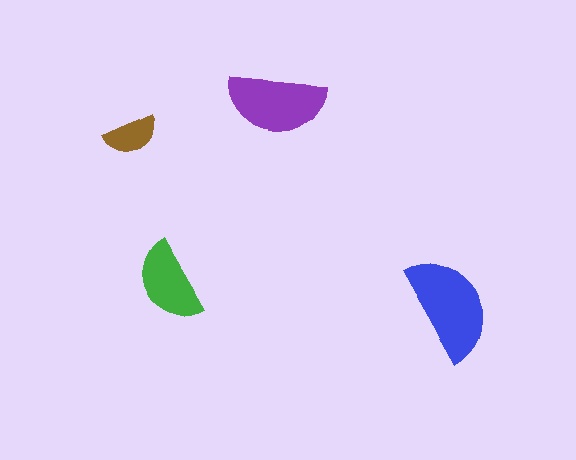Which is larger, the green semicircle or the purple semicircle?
The purple one.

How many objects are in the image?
There are 4 objects in the image.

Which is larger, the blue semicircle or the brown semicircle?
The blue one.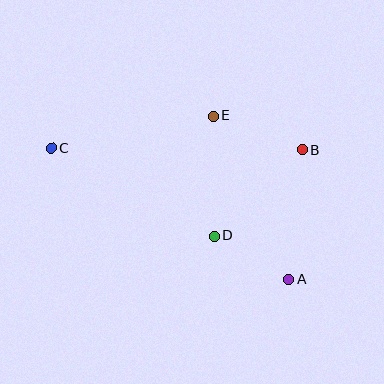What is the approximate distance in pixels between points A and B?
The distance between A and B is approximately 130 pixels.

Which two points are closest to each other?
Points A and D are closest to each other.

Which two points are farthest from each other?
Points A and C are farthest from each other.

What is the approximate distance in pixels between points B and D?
The distance between B and D is approximately 123 pixels.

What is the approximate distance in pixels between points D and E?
The distance between D and E is approximately 120 pixels.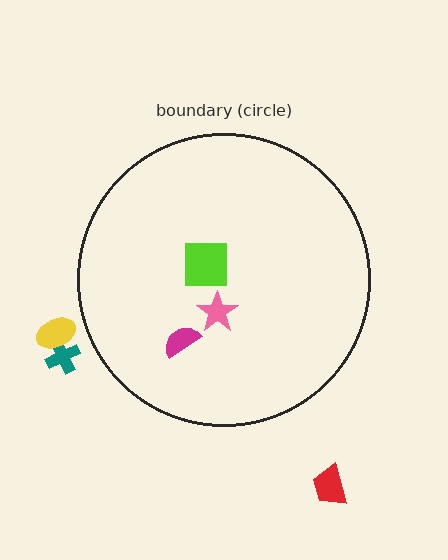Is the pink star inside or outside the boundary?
Inside.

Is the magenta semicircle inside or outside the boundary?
Inside.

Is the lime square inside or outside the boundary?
Inside.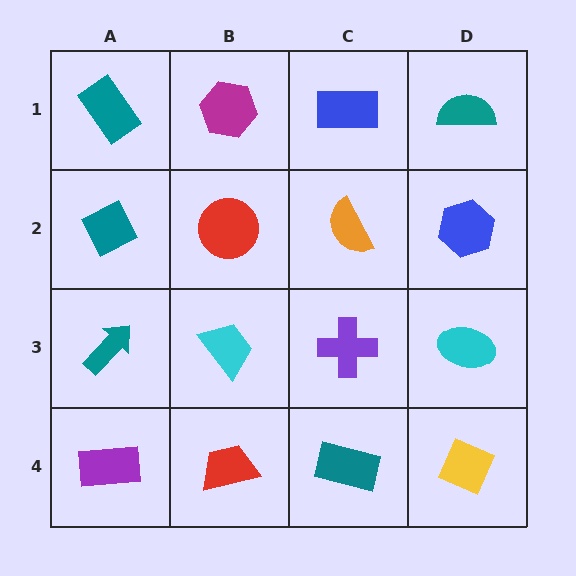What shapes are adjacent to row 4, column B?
A cyan trapezoid (row 3, column B), a purple rectangle (row 4, column A), a teal rectangle (row 4, column C).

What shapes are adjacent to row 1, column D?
A blue hexagon (row 2, column D), a blue rectangle (row 1, column C).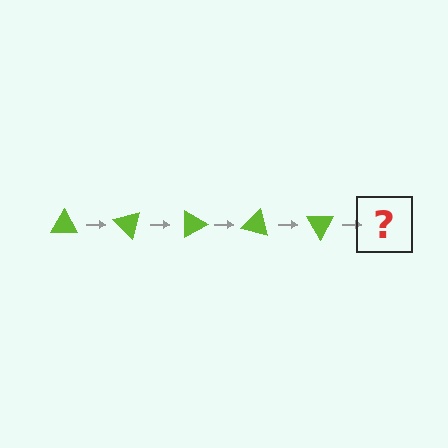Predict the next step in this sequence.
The next step is a lime triangle rotated 225 degrees.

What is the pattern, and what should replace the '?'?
The pattern is that the triangle rotates 45 degrees each step. The '?' should be a lime triangle rotated 225 degrees.